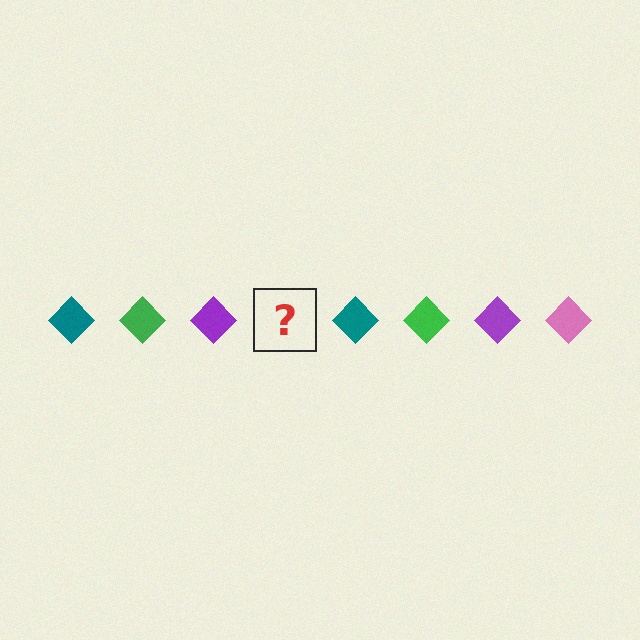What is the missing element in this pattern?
The missing element is a pink diamond.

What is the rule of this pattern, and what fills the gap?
The rule is that the pattern cycles through teal, green, purple, pink diamonds. The gap should be filled with a pink diamond.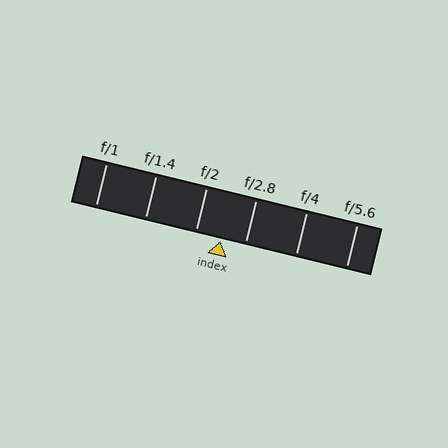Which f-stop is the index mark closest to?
The index mark is closest to f/2.8.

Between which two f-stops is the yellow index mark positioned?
The index mark is between f/2 and f/2.8.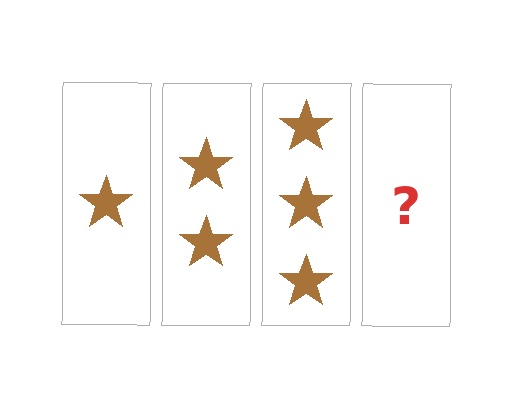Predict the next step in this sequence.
The next step is 4 stars.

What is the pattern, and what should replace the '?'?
The pattern is that each step adds one more star. The '?' should be 4 stars.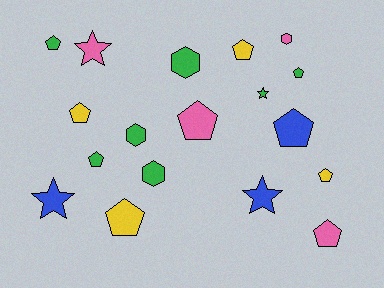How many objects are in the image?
There are 18 objects.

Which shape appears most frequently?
Pentagon, with 10 objects.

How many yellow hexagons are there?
There are no yellow hexagons.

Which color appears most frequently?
Green, with 7 objects.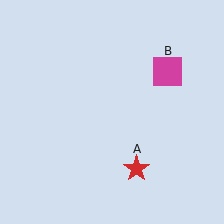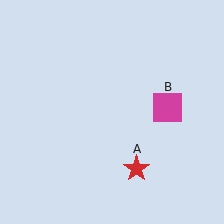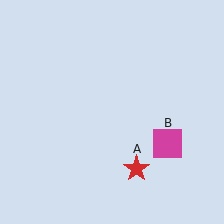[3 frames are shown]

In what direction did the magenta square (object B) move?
The magenta square (object B) moved down.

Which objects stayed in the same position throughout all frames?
Red star (object A) remained stationary.